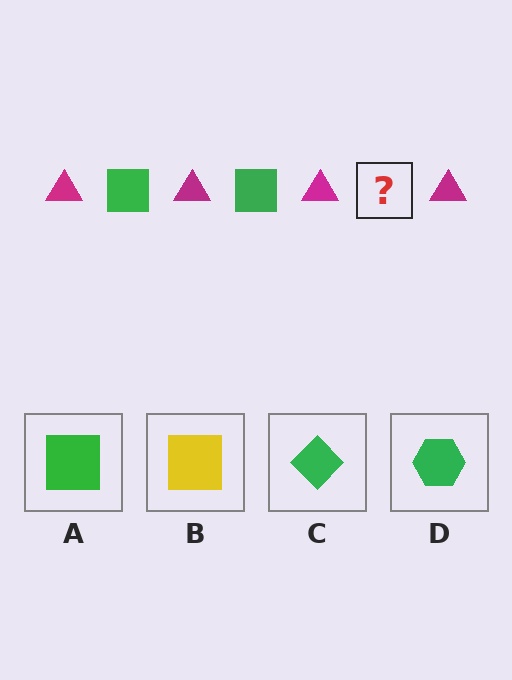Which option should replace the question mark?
Option A.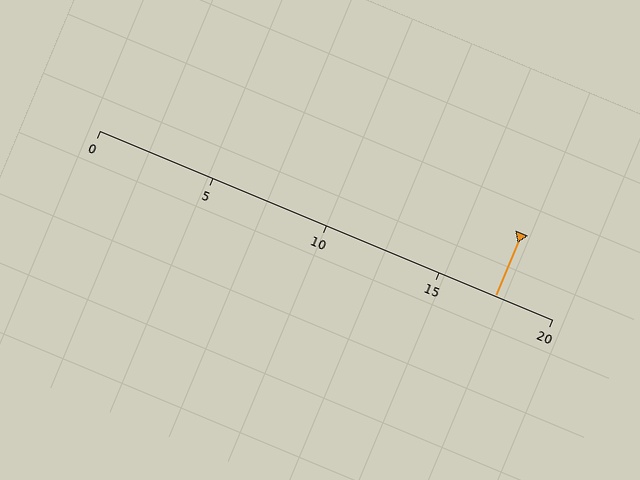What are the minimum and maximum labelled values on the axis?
The axis runs from 0 to 20.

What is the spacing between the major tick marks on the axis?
The major ticks are spaced 5 apart.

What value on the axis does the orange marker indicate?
The marker indicates approximately 17.5.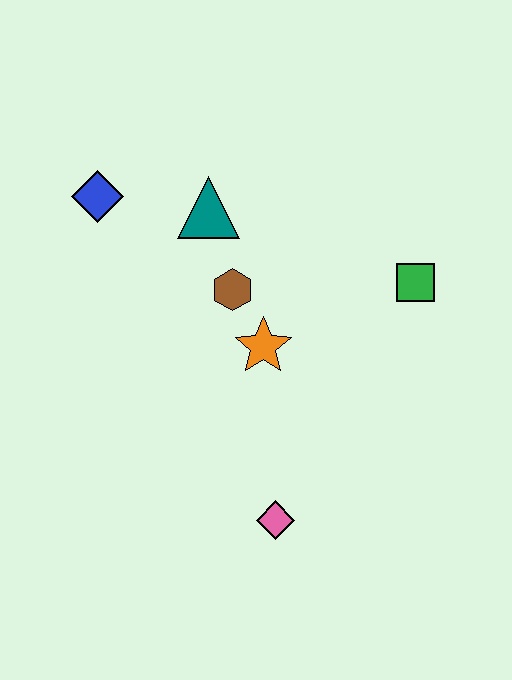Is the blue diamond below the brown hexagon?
No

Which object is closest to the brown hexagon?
The orange star is closest to the brown hexagon.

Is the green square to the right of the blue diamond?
Yes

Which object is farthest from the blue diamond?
The pink diamond is farthest from the blue diamond.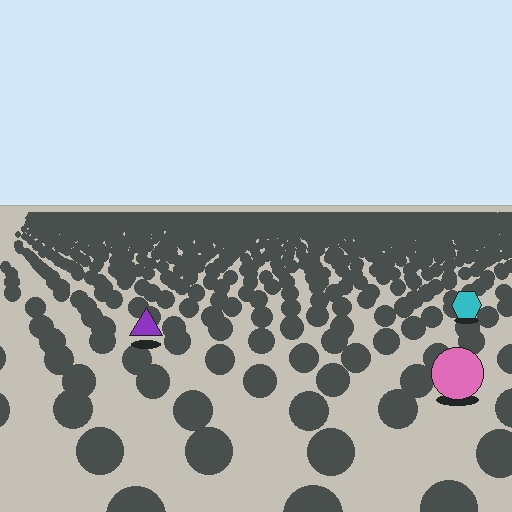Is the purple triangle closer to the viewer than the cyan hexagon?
Yes. The purple triangle is closer — you can tell from the texture gradient: the ground texture is coarser near it.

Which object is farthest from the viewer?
The cyan hexagon is farthest from the viewer. It appears smaller and the ground texture around it is denser.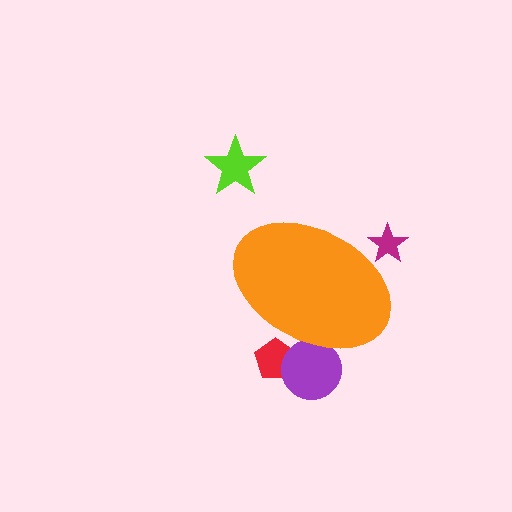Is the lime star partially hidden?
No, the lime star is fully visible.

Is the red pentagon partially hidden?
Yes, the red pentagon is partially hidden behind the orange ellipse.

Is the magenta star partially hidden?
Yes, the magenta star is partially hidden behind the orange ellipse.